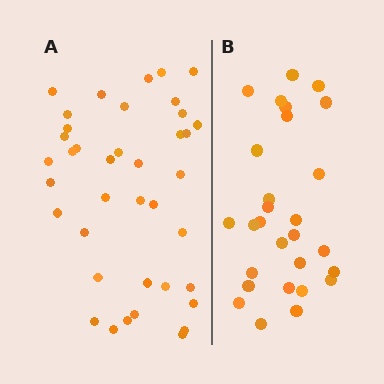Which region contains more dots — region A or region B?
Region A (the left region) has more dots.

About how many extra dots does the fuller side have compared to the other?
Region A has roughly 12 or so more dots than region B.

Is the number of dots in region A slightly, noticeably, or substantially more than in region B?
Region A has noticeably more, but not dramatically so. The ratio is roughly 1.4 to 1.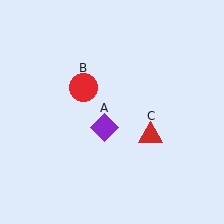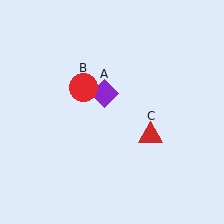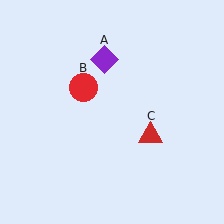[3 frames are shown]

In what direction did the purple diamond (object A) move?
The purple diamond (object A) moved up.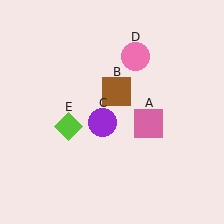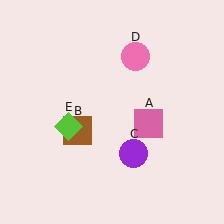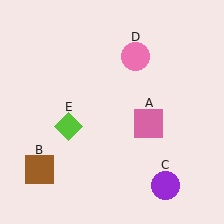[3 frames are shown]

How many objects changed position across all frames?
2 objects changed position: brown square (object B), purple circle (object C).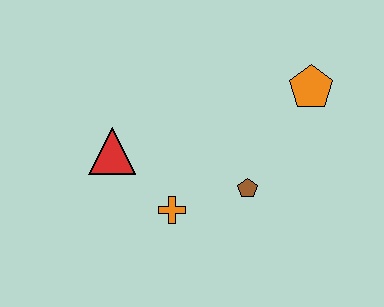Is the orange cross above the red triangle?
No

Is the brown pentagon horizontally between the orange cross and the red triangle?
No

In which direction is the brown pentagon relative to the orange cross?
The brown pentagon is to the right of the orange cross.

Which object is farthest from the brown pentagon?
The red triangle is farthest from the brown pentagon.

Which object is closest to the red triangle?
The orange cross is closest to the red triangle.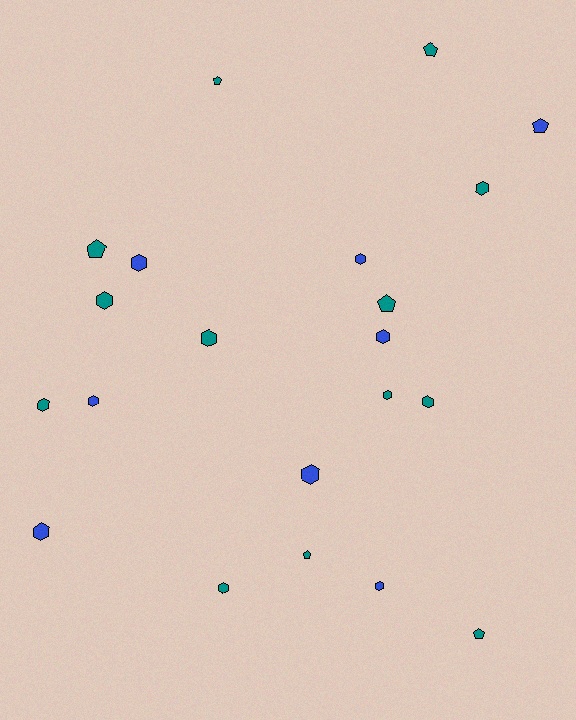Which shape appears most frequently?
Hexagon, with 14 objects.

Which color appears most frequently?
Teal, with 13 objects.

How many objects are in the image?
There are 21 objects.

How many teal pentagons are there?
There are 6 teal pentagons.